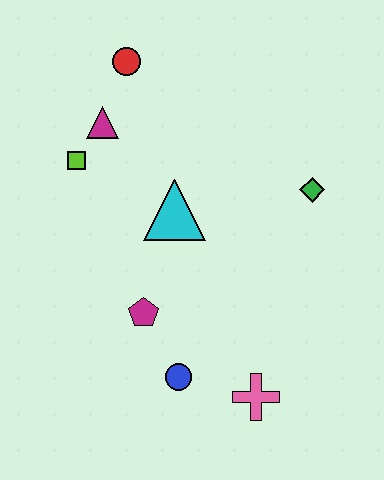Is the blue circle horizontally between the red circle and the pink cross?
Yes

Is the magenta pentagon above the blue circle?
Yes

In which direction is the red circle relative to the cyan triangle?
The red circle is above the cyan triangle.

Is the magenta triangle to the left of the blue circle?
Yes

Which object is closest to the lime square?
The magenta triangle is closest to the lime square.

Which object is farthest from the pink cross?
The red circle is farthest from the pink cross.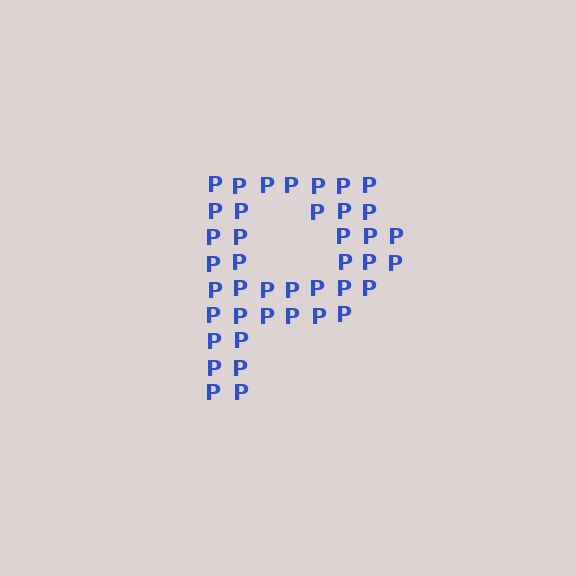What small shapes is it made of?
It is made of small letter P's.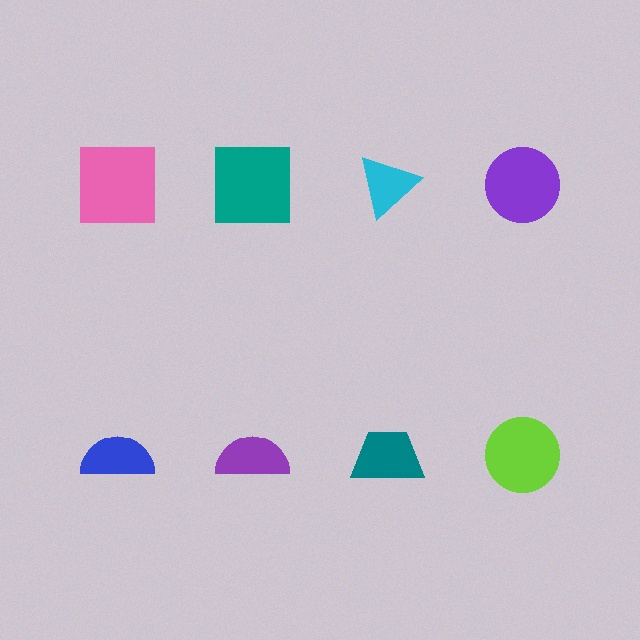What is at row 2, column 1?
A blue semicircle.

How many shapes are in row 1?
4 shapes.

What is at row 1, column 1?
A pink square.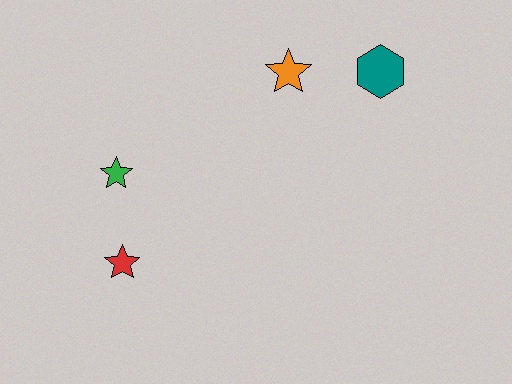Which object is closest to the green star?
The red star is closest to the green star.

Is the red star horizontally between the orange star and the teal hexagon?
No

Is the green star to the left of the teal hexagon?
Yes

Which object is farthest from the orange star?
The red star is farthest from the orange star.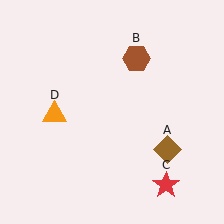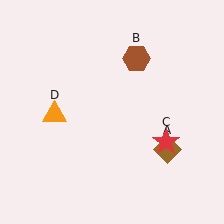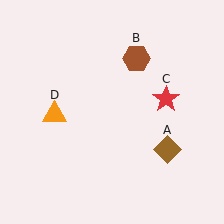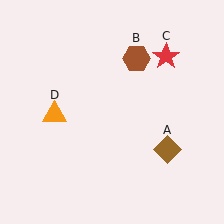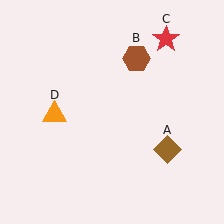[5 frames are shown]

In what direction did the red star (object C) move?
The red star (object C) moved up.